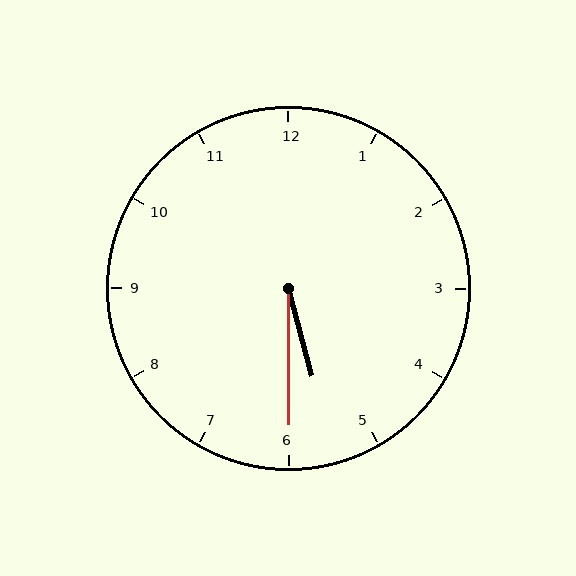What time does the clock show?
5:30.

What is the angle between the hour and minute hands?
Approximately 15 degrees.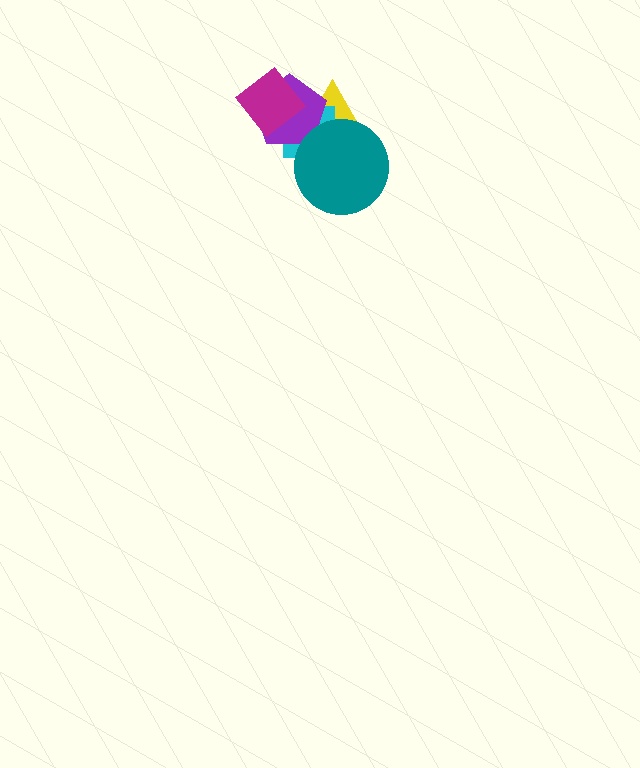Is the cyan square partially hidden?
Yes, it is partially covered by another shape.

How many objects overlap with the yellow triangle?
4 objects overlap with the yellow triangle.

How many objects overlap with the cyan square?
4 objects overlap with the cyan square.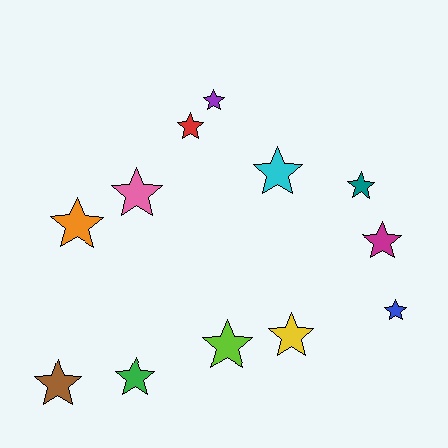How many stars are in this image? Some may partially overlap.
There are 12 stars.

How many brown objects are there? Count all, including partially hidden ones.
There is 1 brown object.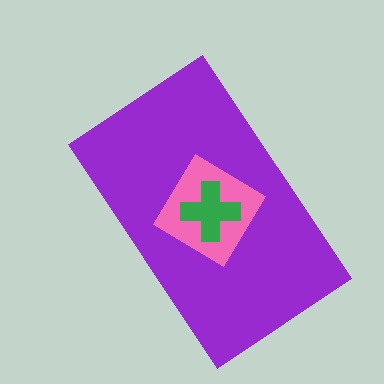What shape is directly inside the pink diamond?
The green cross.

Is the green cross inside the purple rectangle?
Yes.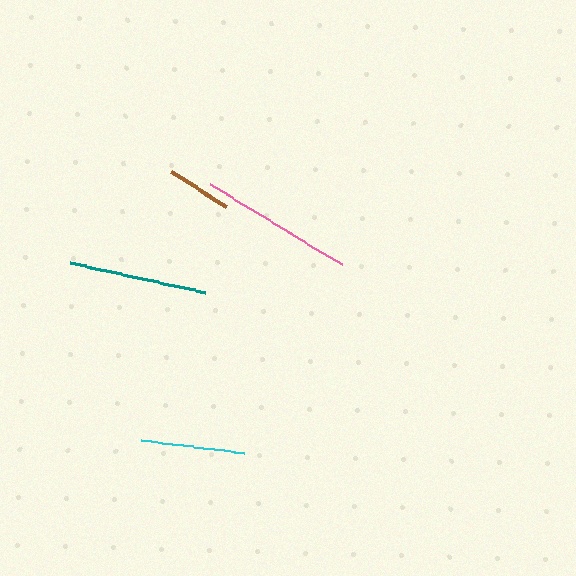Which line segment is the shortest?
The brown line is the shortest at approximately 65 pixels.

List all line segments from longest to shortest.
From longest to shortest: pink, teal, cyan, brown.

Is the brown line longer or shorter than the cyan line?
The cyan line is longer than the brown line.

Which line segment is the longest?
The pink line is the longest at approximately 155 pixels.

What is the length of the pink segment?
The pink segment is approximately 155 pixels long.